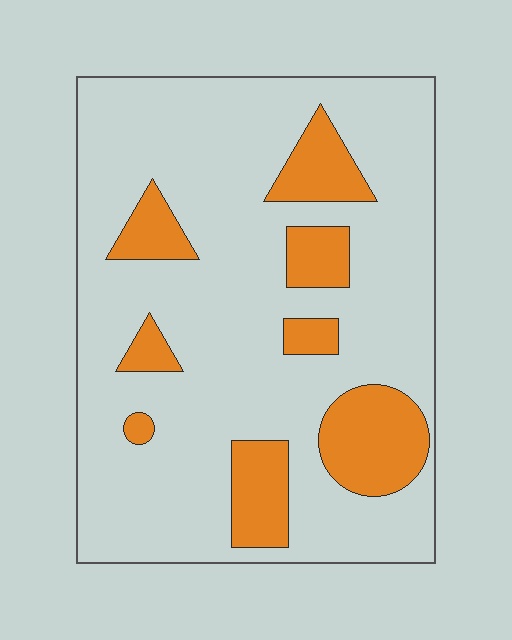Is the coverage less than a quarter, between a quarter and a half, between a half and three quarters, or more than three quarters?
Less than a quarter.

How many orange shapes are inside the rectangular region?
8.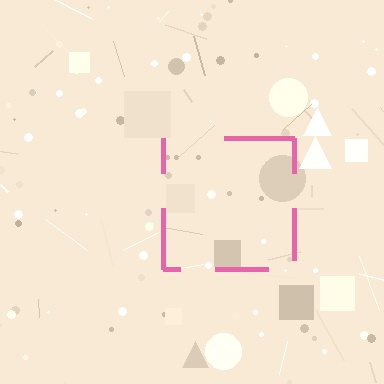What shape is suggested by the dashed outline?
The dashed outline suggests a square.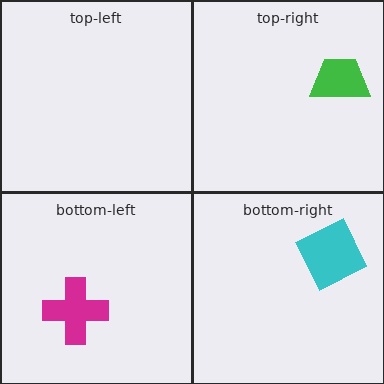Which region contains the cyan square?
The bottom-right region.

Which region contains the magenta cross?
The bottom-left region.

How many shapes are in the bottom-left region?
1.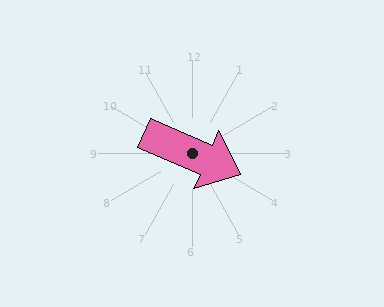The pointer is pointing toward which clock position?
Roughly 4 o'clock.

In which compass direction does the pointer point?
Southeast.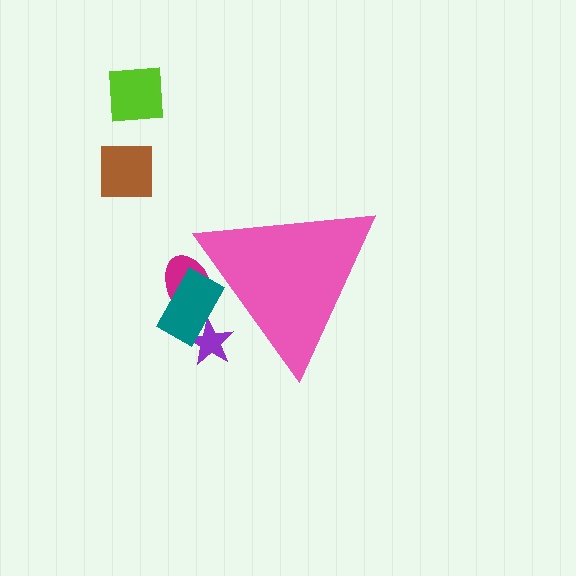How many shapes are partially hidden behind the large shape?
4 shapes are partially hidden.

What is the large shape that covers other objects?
A pink triangle.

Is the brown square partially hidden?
No, the brown square is fully visible.